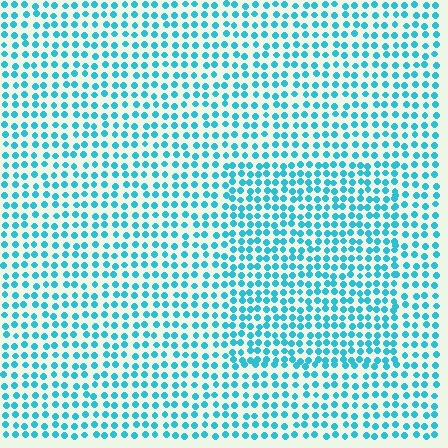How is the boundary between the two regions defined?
The boundary is defined by a change in element density (approximately 1.4x ratio). All elements are the same color, size, and shape.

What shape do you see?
I see a rectangle.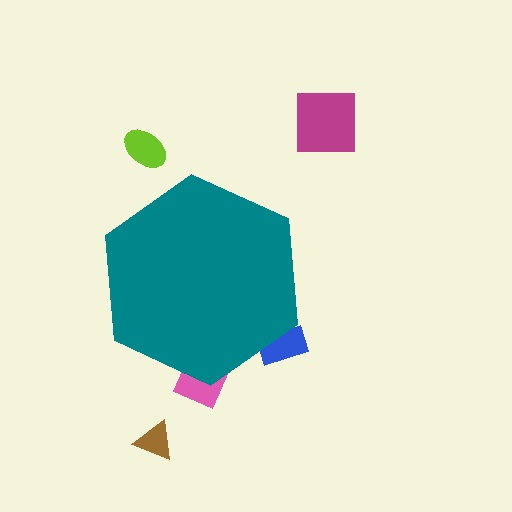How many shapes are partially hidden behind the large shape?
2 shapes are partially hidden.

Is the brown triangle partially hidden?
No, the brown triangle is fully visible.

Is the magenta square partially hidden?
No, the magenta square is fully visible.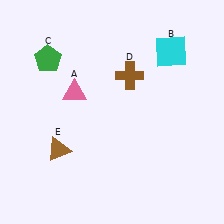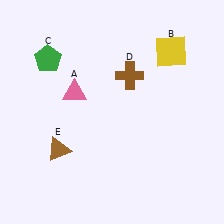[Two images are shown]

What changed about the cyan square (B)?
In Image 1, B is cyan. In Image 2, it changed to yellow.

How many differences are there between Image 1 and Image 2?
There is 1 difference between the two images.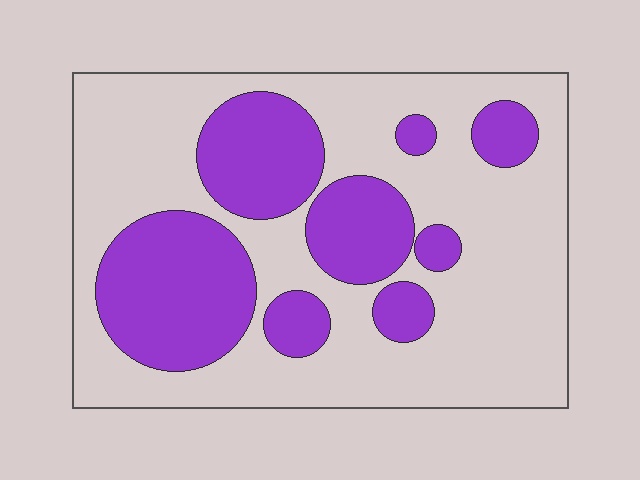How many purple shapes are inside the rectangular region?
8.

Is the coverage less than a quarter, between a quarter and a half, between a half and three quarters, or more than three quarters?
Between a quarter and a half.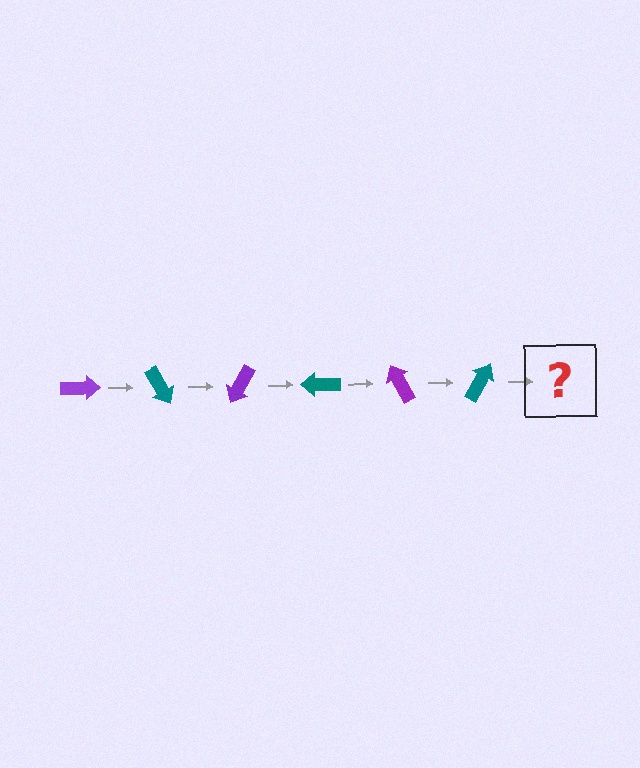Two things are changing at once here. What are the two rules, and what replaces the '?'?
The two rules are that it rotates 60 degrees each step and the color cycles through purple and teal. The '?' should be a purple arrow, rotated 360 degrees from the start.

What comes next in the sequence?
The next element should be a purple arrow, rotated 360 degrees from the start.